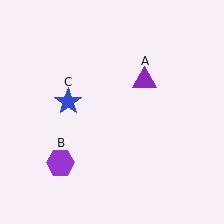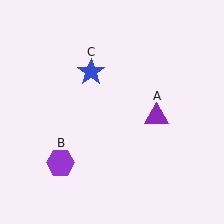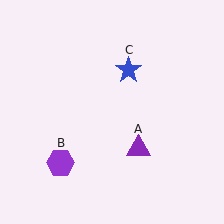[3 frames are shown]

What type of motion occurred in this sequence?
The purple triangle (object A), blue star (object C) rotated clockwise around the center of the scene.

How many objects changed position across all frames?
2 objects changed position: purple triangle (object A), blue star (object C).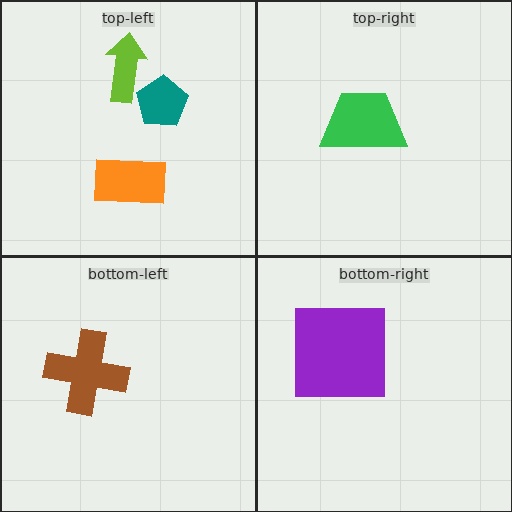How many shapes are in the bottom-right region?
1.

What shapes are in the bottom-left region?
The brown cross.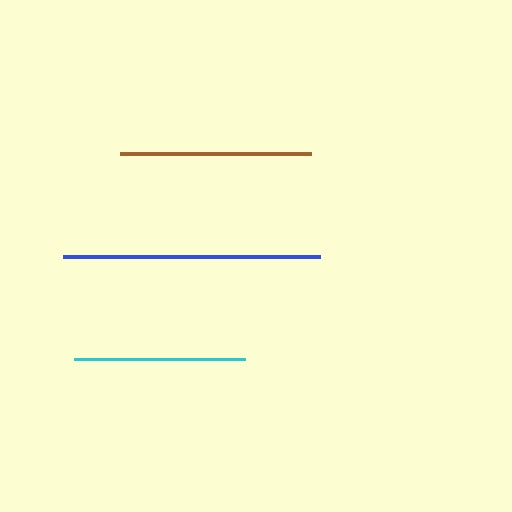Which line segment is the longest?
The blue line is the longest at approximately 257 pixels.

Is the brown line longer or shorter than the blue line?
The blue line is longer than the brown line.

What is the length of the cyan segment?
The cyan segment is approximately 171 pixels long.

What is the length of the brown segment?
The brown segment is approximately 191 pixels long.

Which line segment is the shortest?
The cyan line is the shortest at approximately 171 pixels.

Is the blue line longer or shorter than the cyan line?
The blue line is longer than the cyan line.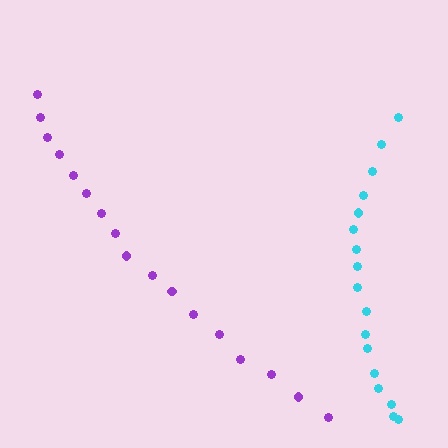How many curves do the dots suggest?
There are 2 distinct paths.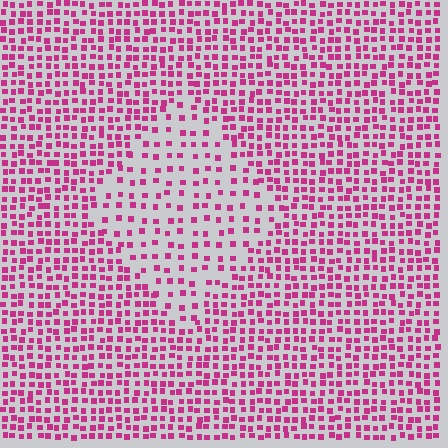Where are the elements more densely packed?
The elements are more densely packed outside the diamond boundary.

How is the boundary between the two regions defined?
The boundary is defined by a change in element density (approximately 2.0x ratio). All elements are the same color, size, and shape.